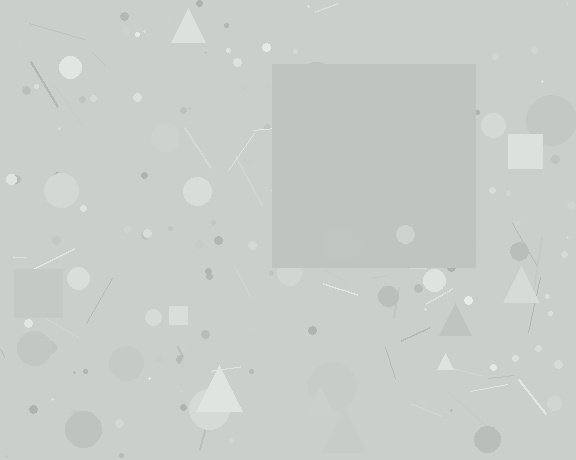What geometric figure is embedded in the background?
A square is embedded in the background.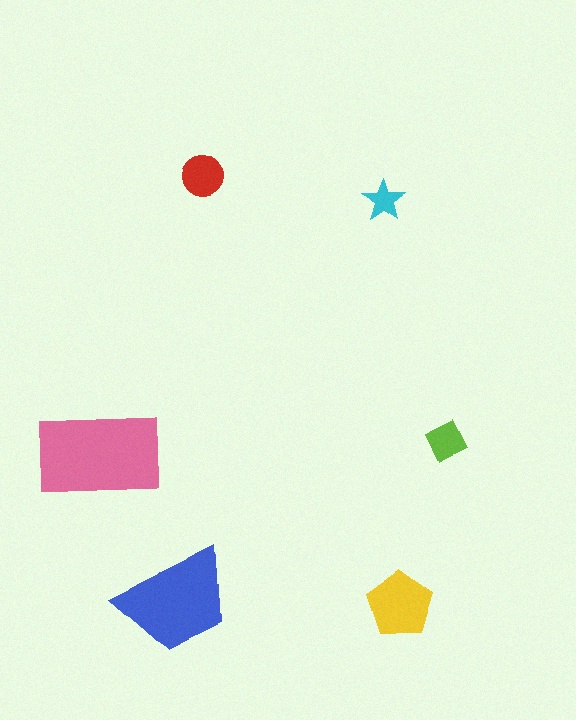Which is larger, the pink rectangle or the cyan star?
The pink rectangle.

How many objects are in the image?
There are 6 objects in the image.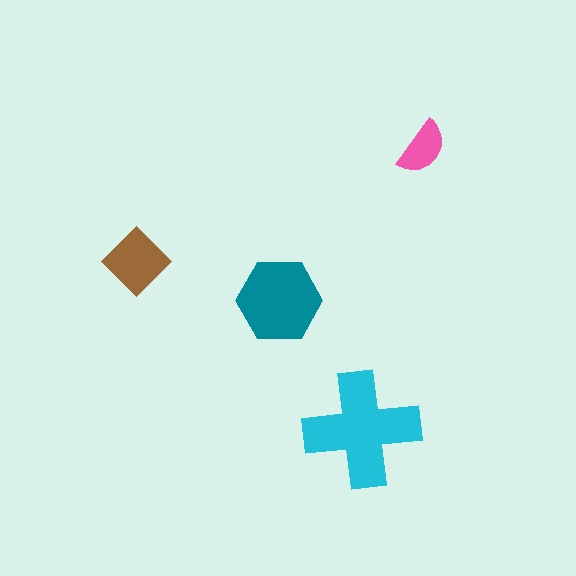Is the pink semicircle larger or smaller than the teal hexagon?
Smaller.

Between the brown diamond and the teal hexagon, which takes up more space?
The teal hexagon.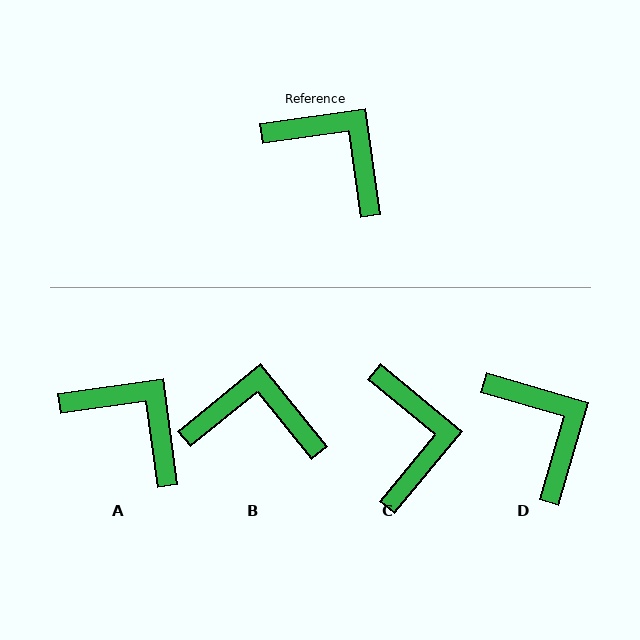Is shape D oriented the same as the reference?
No, it is off by about 24 degrees.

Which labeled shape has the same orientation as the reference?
A.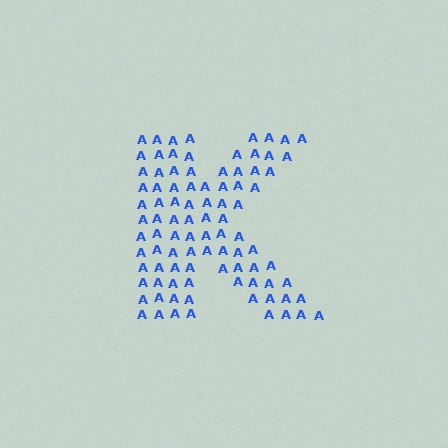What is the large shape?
The large shape is the letter K.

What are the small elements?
The small elements are letter A's.